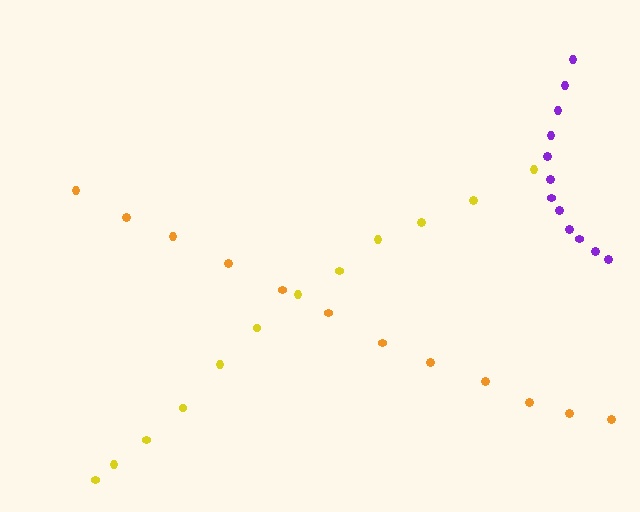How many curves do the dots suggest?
There are 3 distinct paths.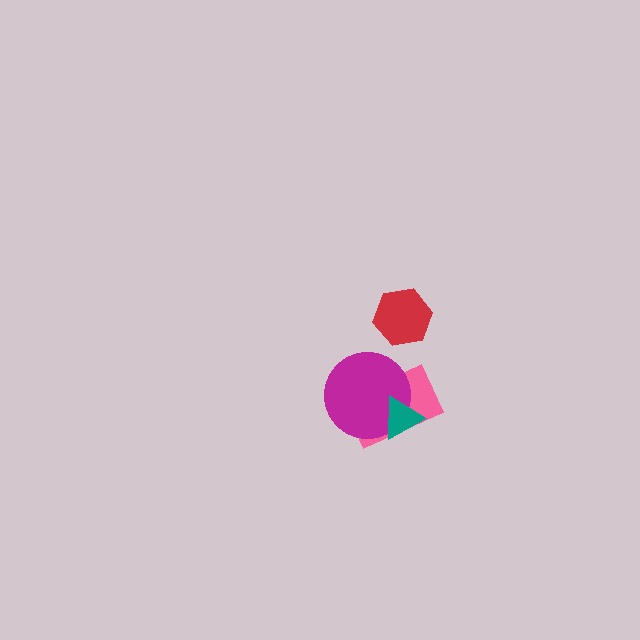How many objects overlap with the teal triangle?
2 objects overlap with the teal triangle.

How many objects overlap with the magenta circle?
2 objects overlap with the magenta circle.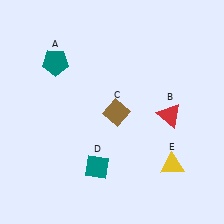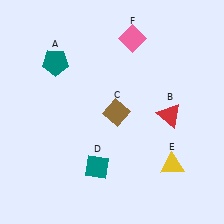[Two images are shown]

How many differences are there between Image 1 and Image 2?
There is 1 difference between the two images.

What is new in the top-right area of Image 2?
A pink diamond (F) was added in the top-right area of Image 2.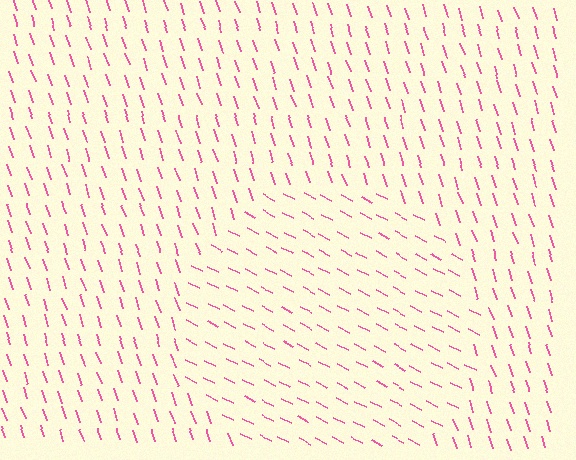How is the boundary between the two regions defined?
The boundary is defined purely by a change in line orientation (approximately 45 degrees difference). All lines are the same color and thickness.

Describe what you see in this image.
The image is filled with small pink line segments. A circle region in the image has lines oriented differently from the surrounding lines, creating a visible texture boundary.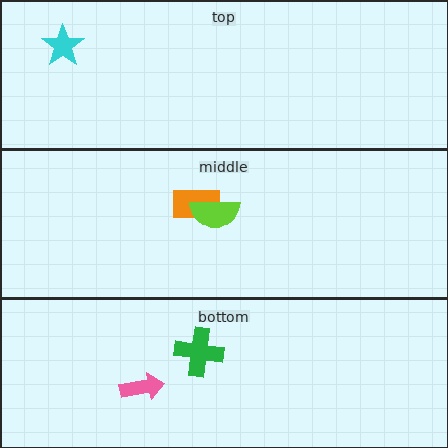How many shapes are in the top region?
1.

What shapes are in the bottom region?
The green cross, the pink arrow.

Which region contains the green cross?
The bottom region.